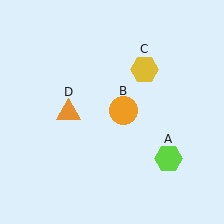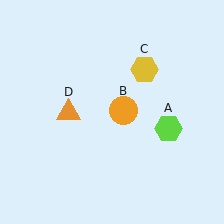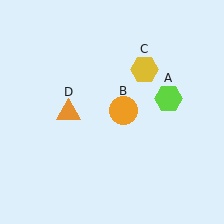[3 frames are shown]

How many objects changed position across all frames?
1 object changed position: lime hexagon (object A).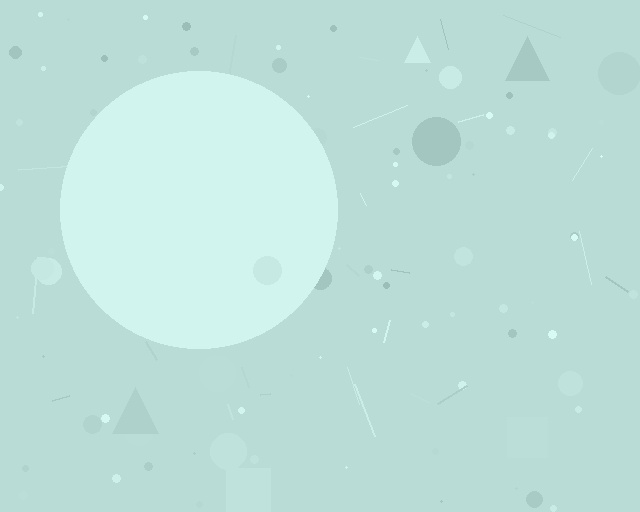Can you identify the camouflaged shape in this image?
The camouflaged shape is a circle.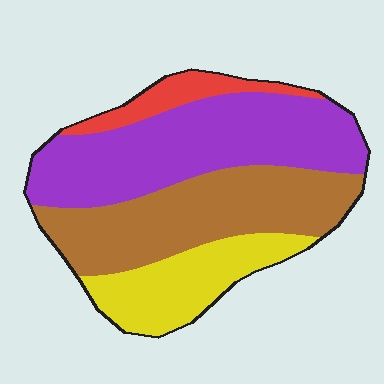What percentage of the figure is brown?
Brown covers roughly 35% of the figure.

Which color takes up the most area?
Purple, at roughly 40%.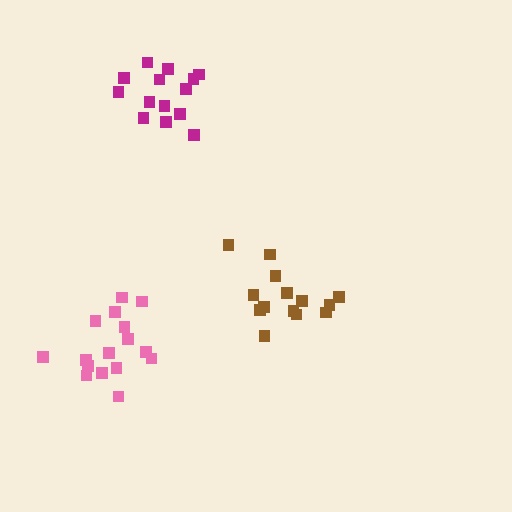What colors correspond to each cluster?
The clusters are colored: brown, magenta, pink.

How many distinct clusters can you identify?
There are 3 distinct clusters.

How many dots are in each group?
Group 1: 14 dots, Group 2: 14 dots, Group 3: 16 dots (44 total).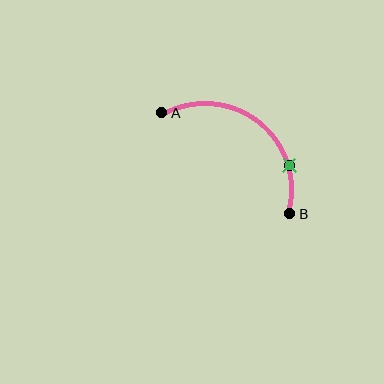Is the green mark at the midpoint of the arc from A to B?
No. The green mark lies on the arc but is closer to endpoint B. The arc midpoint would be at the point on the curve equidistant along the arc from both A and B.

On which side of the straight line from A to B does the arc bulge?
The arc bulges above and to the right of the straight line connecting A and B.